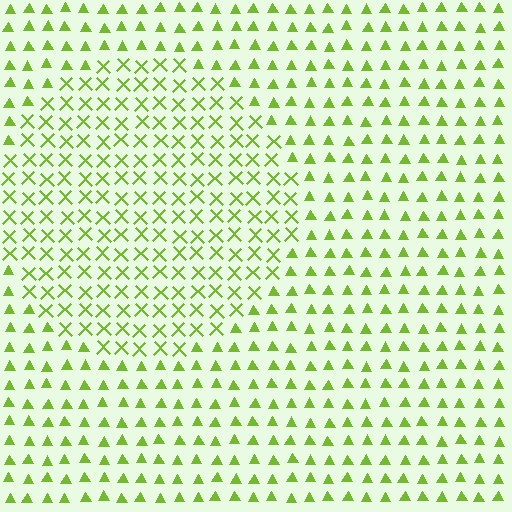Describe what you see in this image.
The image is filled with small lime elements arranged in a uniform grid. A circle-shaped region contains X marks, while the surrounding area contains triangles. The boundary is defined purely by the change in element shape.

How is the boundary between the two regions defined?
The boundary is defined by a change in element shape: X marks inside vs. triangles outside. All elements share the same color and spacing.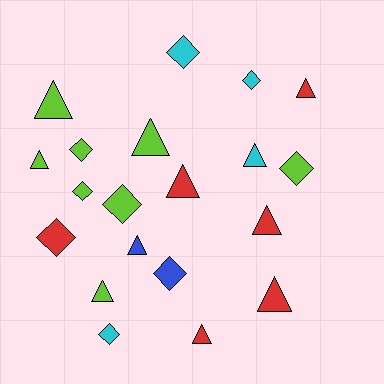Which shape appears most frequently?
Triangle, with 11 objects.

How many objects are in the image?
There are 20 objects.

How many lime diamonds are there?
There are 4 lime diamonds.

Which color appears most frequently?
Lime, with 8 objects.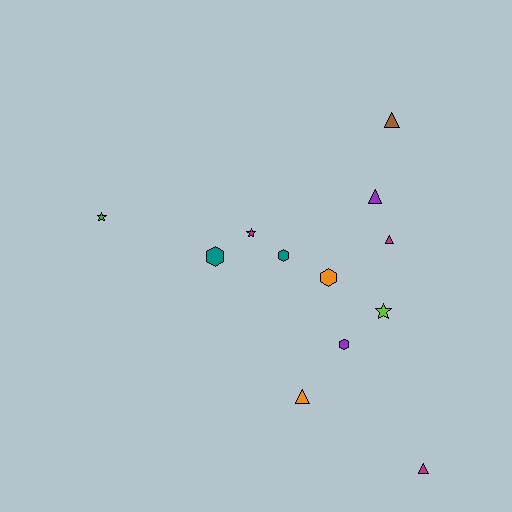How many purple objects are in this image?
There are 2 purple objects.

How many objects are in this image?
There are 12 objects.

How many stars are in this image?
There are 3 stars.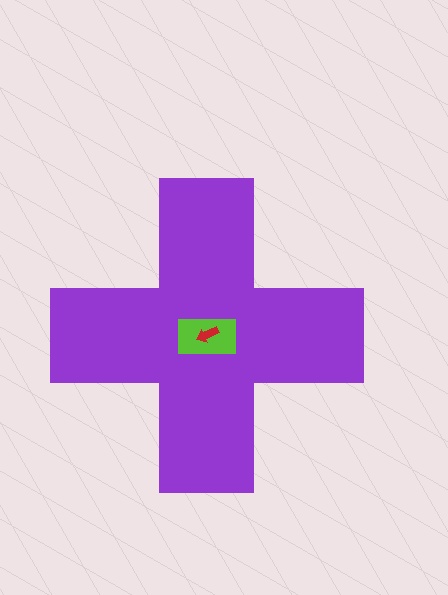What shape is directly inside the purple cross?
The lime rectangle.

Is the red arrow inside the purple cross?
Yes.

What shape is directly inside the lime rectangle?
The red arrow.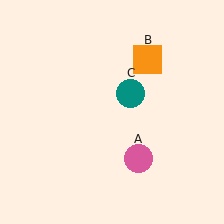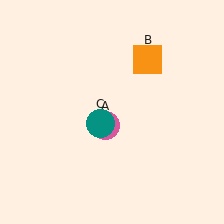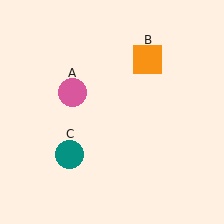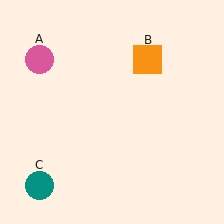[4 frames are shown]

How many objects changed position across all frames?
2 objects changed position: pink circle (object A), teal circle (object C).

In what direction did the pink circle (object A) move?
The pink circle (object A) moved up and to the left.